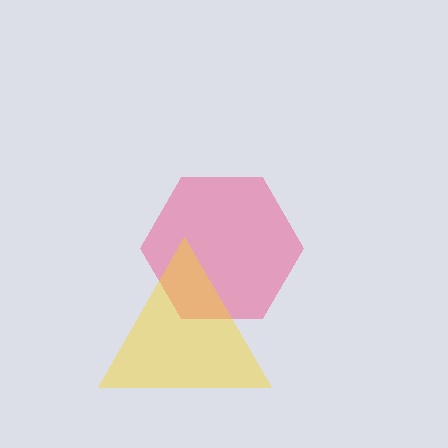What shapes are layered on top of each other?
The layered shapes are: a pink hexagon, a yellow triangle.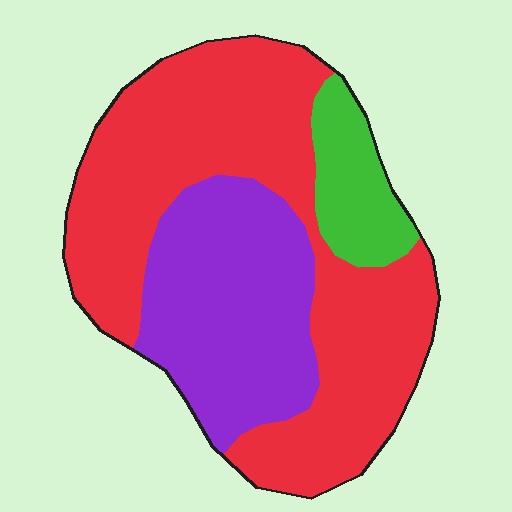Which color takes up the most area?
Red, at roughly 60%.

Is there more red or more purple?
Red.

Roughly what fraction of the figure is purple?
Purple takes up between a quarter and a half of the figure.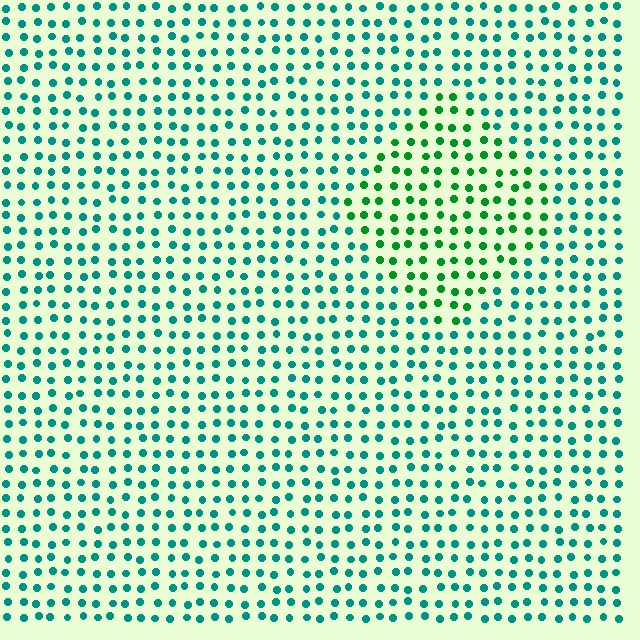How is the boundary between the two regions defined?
The boundary is defined purely by a slight shift in hue (about 40 degrees). Spacing, size, and orientation are identical on both sides.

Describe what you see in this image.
The image is filled with small teal elements in a uniform arrangement. A diamond-shaped region is visible where the elements are tinted to a slightly different hue, forming a subtle color boundary.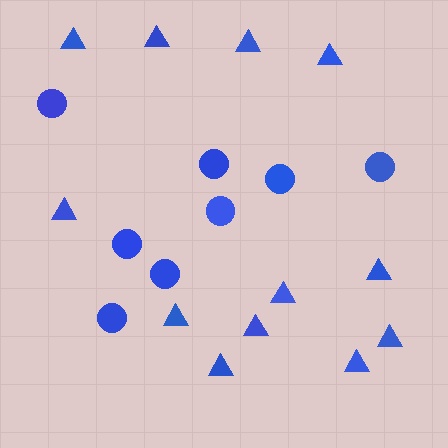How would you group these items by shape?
There are 2 groups: one group of triangles (12) and one group of circles (8).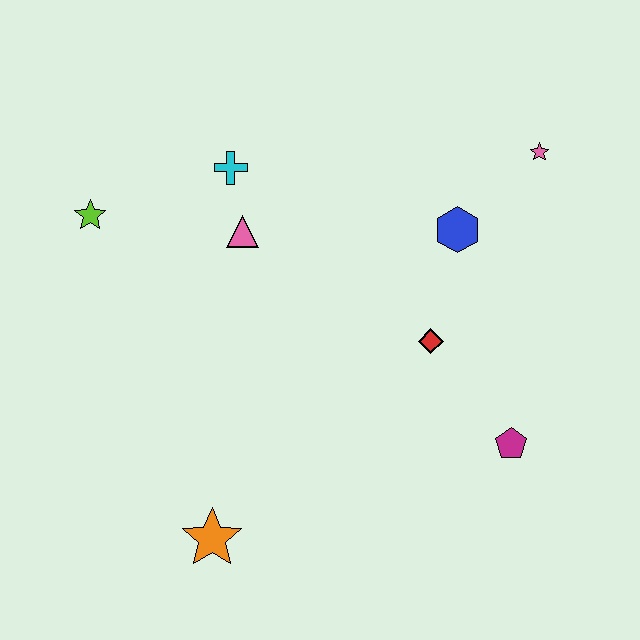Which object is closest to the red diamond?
The blue hexagon is closest to the red diamond.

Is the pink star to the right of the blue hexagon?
Yes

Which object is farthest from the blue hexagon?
The orange star is farthest from the blue hexagon.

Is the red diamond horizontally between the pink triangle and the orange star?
No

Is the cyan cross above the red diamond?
Yes